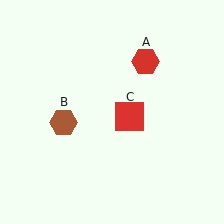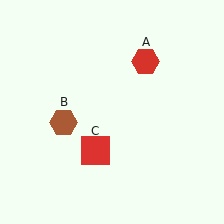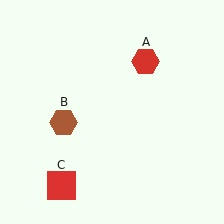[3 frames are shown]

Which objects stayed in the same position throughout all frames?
Red hexagon (object A) and brown hexagon (object B) remained stationary.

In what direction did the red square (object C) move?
The red square (object C) moved down and to the left.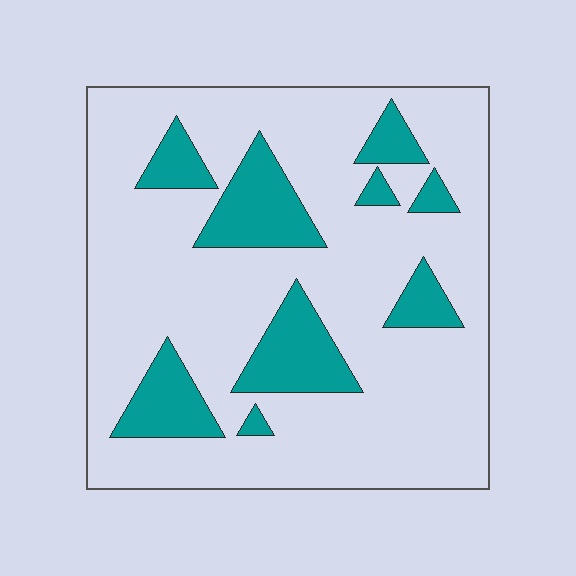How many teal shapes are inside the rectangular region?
9.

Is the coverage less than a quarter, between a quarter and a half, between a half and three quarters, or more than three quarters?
Less than a quarter.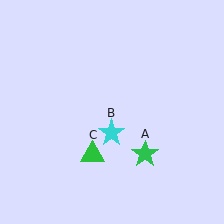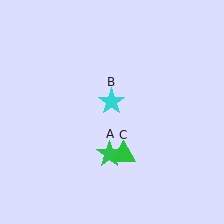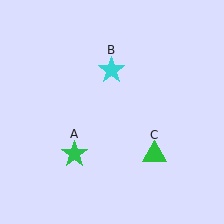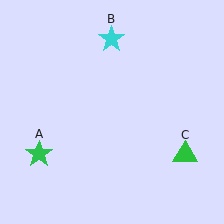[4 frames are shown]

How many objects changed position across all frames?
3 objects changed position: green star (object A), cyan star (object B), green triangle (object C).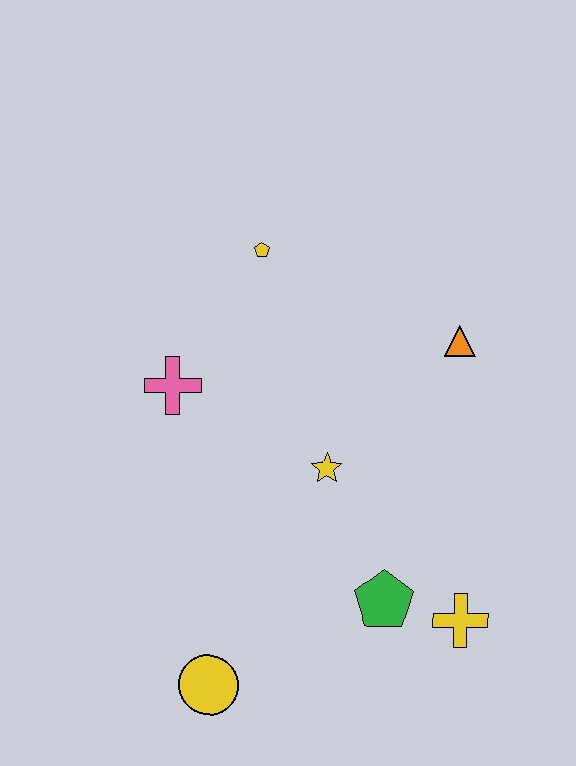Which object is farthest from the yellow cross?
The yellow pentagon is farthest from the yellow cross.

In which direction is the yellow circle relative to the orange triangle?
The yellow circle is below the orange triangle.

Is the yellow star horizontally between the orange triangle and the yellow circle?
Yes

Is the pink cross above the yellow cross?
Yes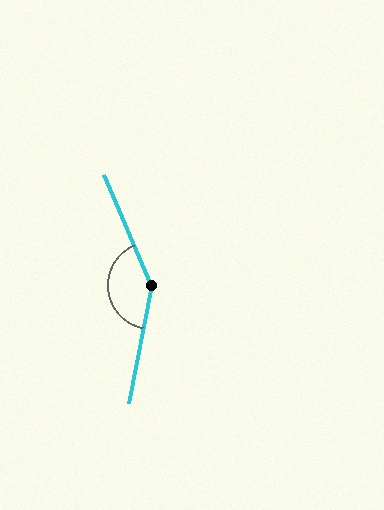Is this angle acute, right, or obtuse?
It is obtuse.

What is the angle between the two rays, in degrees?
Approximately 146 degrees.